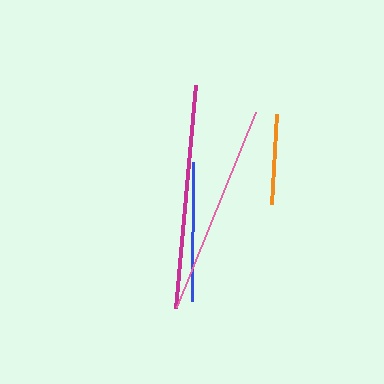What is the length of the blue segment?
The blue segment is approximately 140 pixels long.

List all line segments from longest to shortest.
From longest to shortest: magenta, pink, blue, orange.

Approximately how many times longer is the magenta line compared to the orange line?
The magenta line is approximately 2.5 times the length of the orange line.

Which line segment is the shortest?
The orange line is the shortest at approximately 90 pixels.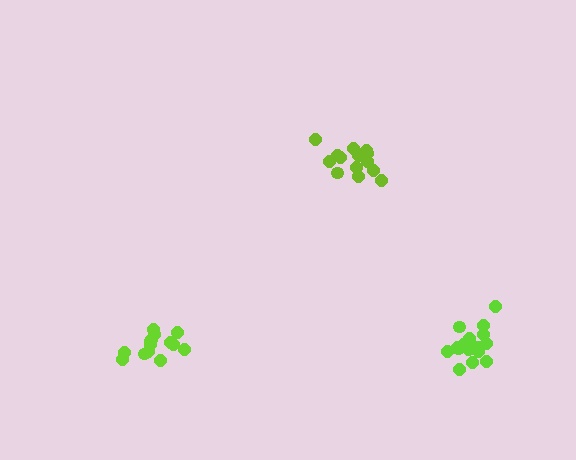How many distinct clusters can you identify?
There are 3 distinct clusters.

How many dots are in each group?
Group 1: 15 dots, Group 2: 14 dots, Group 3: 19 dots (48 total).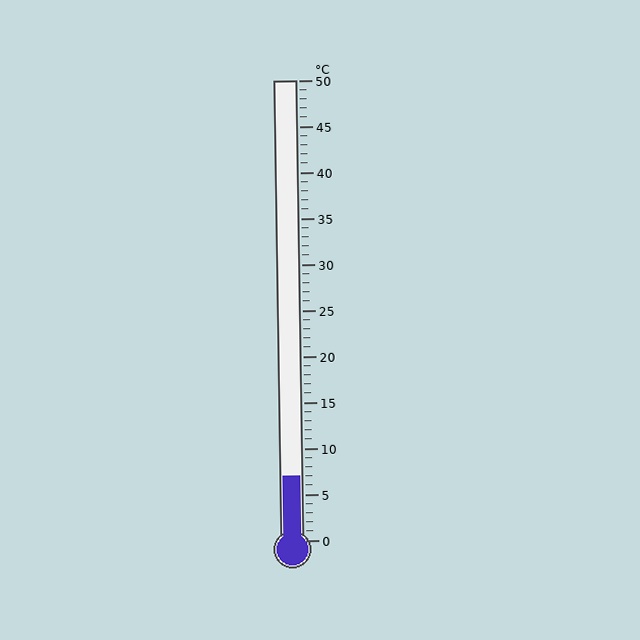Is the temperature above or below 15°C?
The temperature is below 15°C.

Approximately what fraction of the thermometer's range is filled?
The thermometer is filled to approximately 15% of its range.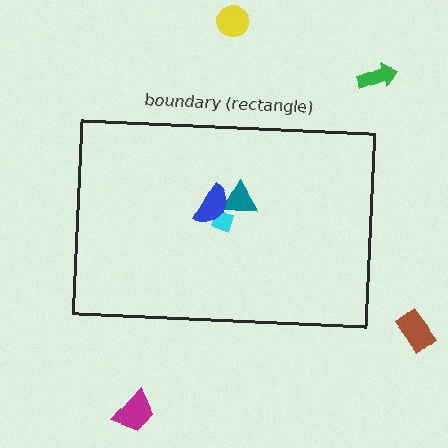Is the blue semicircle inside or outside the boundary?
Inside.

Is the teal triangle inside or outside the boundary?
Inside.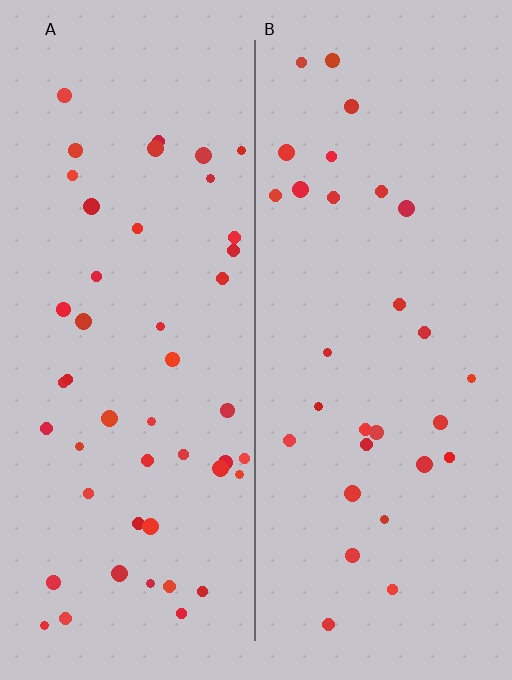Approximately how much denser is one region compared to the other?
Approximately 1.6× — region A over region B.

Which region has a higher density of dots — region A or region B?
A (the left).